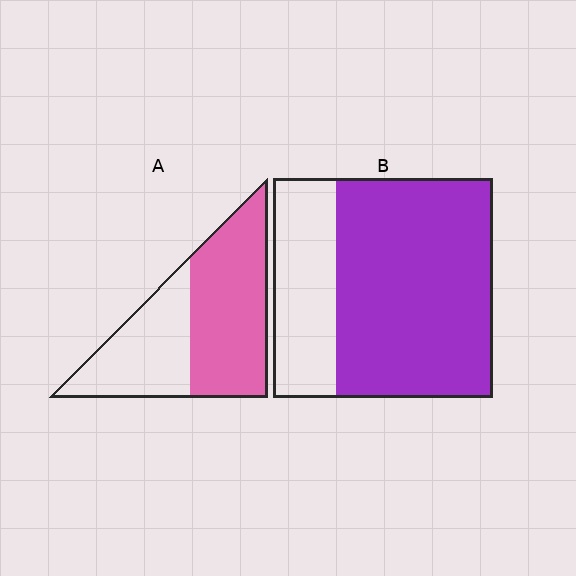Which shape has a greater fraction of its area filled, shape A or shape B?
Shape B.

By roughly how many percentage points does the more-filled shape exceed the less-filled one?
By roughly 15 percentage points (B over A).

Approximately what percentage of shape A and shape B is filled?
A is approximately 60% and B is approximately 70%.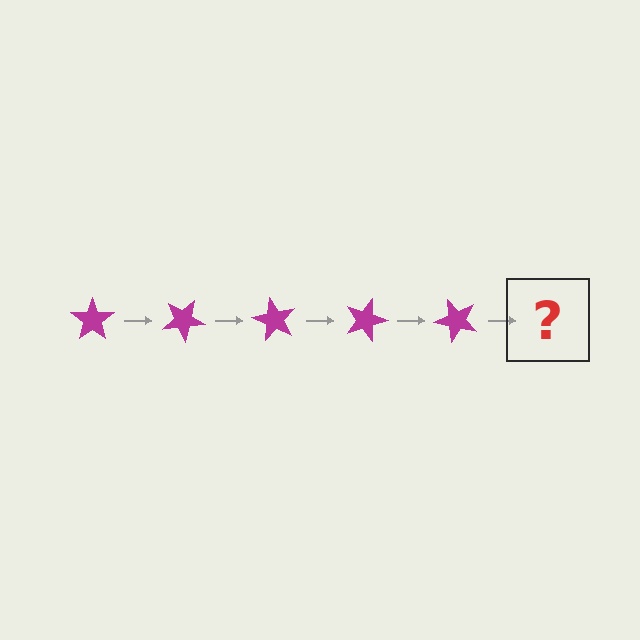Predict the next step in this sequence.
The next step is a magenta star rotated 150 degrees.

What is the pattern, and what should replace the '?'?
The pattern is that the star rotates 30 degrees each step. The '?' should be a magenta star rotated 150 degrees.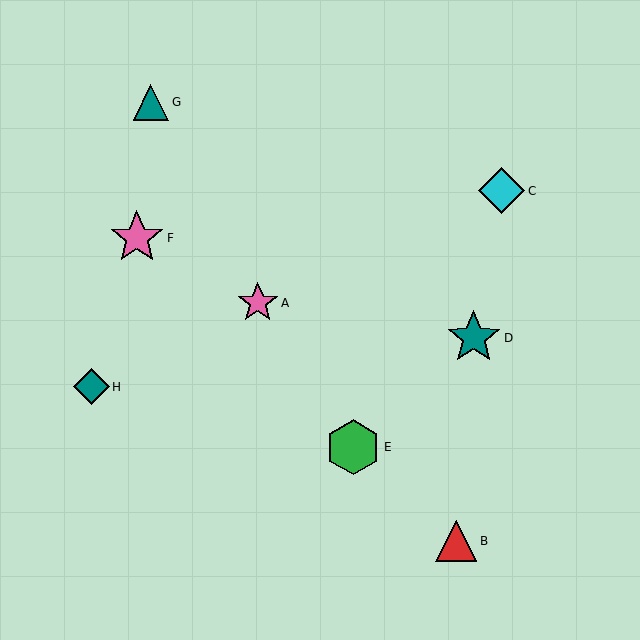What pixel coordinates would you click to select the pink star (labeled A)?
Click at (258, 303) to select the pink star A.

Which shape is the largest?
The green hexagon (labeled E) is the largest.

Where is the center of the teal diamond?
The center of the teal diamond is at (92, 387).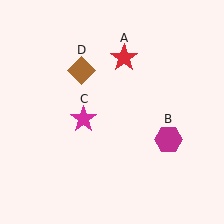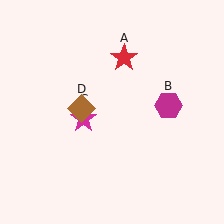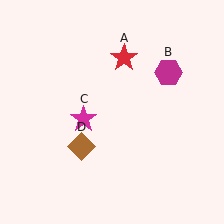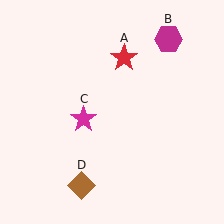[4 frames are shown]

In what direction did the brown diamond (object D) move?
The brown diamond (object D) moved down.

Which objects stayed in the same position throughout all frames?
Red star (object A) and magenta star (object C) remained stationary.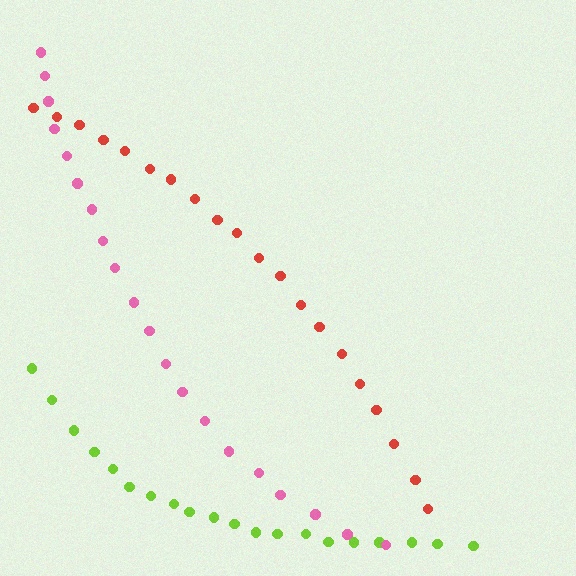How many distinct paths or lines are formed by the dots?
There are 3 distinct paths.